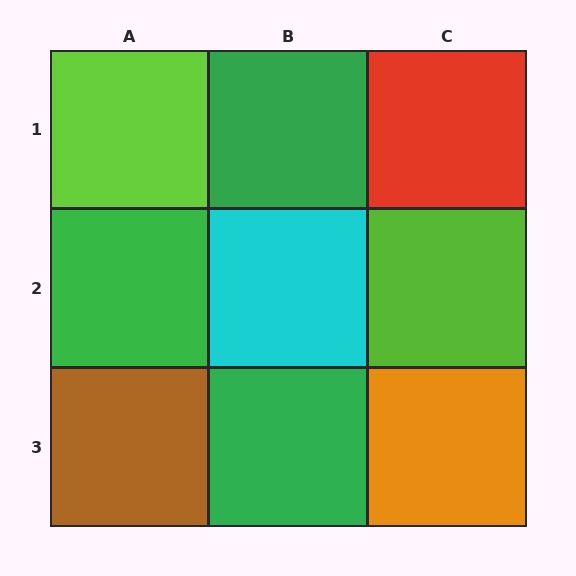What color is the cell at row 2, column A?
Green.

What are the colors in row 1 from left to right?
Lime, green, red.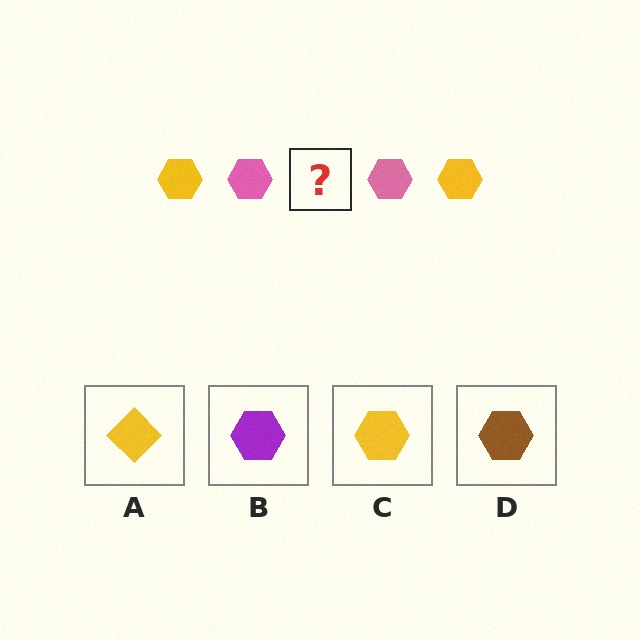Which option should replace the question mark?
Option C.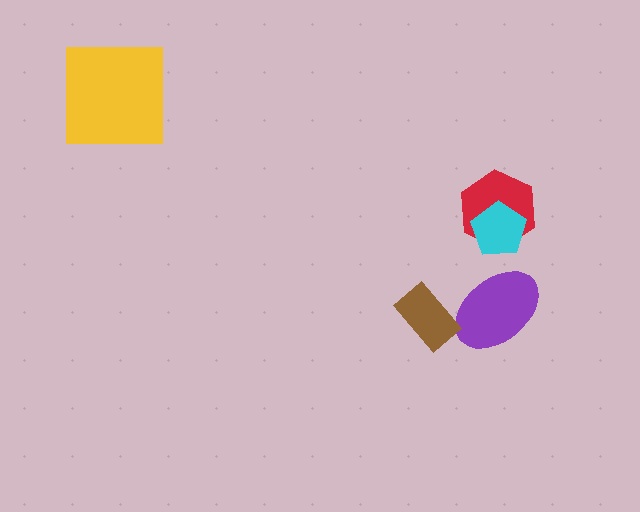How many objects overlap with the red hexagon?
1 object overlaps with the red hexagon.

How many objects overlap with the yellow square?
0 objects overlap with the yellow square.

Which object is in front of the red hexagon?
The cyan pentagon is in front of the red hexagon.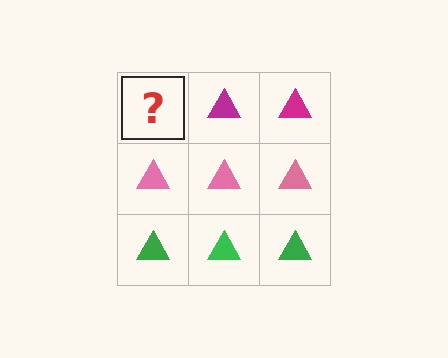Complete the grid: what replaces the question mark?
The question mark should be replaced with a magenta triangle.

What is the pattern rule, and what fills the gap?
The rule is that each row has a consistent color. The gap should be filled with a magenta triangle.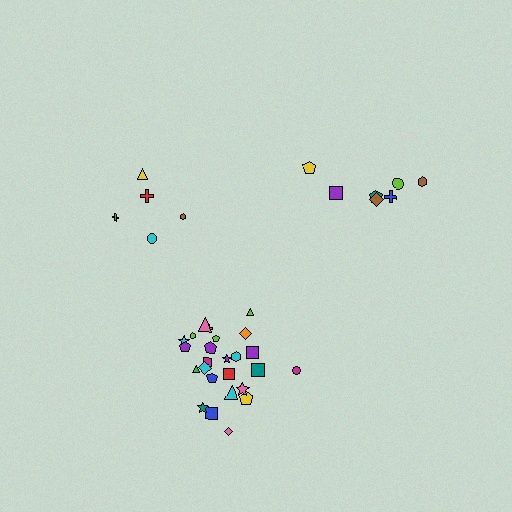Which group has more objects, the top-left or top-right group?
The top-right group.